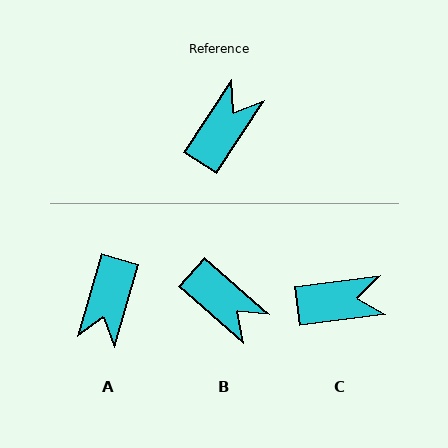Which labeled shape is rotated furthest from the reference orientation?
A, about 163 degrees away.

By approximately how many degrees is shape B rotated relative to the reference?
Approximately 98 degrees clockwise.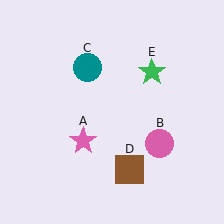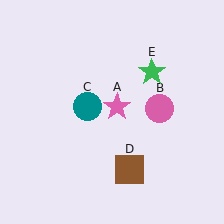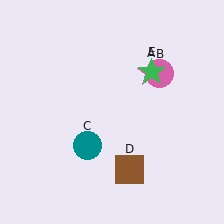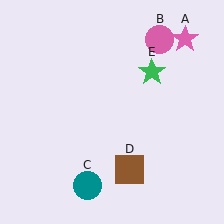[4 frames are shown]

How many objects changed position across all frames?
3 objects changed position: pink star (object A), pink circle (object B), teal circle (object C).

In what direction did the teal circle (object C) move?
The teal circle (object C) moved down.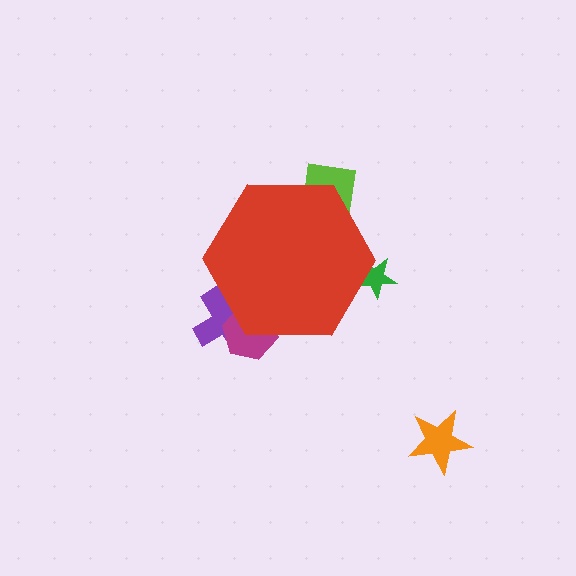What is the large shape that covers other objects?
A red hexagon.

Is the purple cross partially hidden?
Yes, the purple cross is partially hidden behind the red hexagon.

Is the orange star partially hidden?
No, the orange star is fully visible.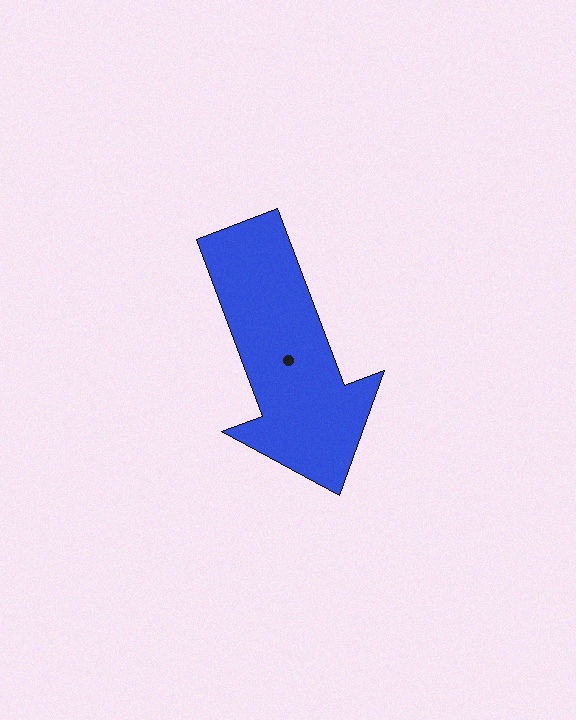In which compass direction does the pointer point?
South.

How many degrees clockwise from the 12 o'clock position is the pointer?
Approximately 159 degrees.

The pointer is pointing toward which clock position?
Roughly 5 o'clock.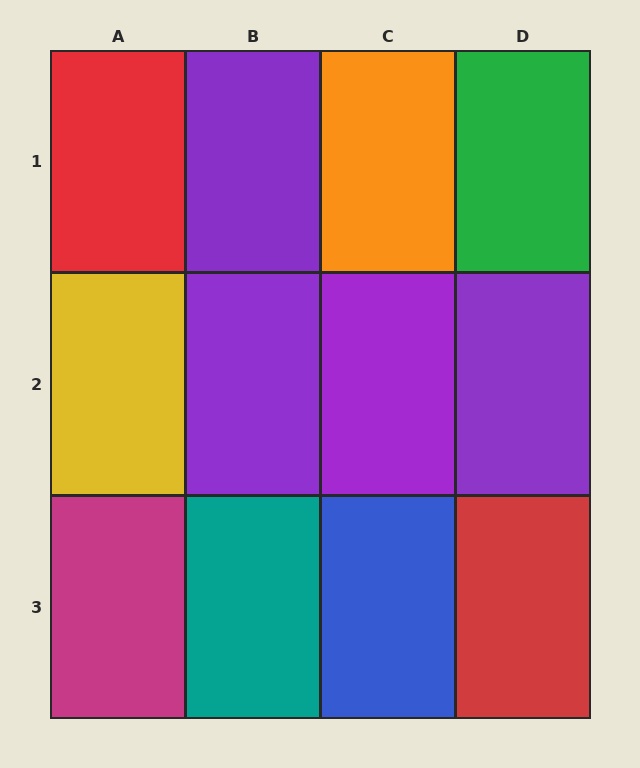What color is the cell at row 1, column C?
Orange.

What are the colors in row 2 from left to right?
Yellow, purple, purple, purple.